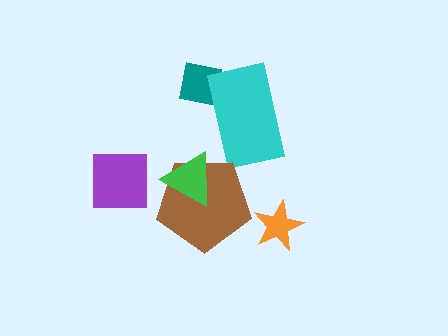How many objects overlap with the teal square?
1 object overlaps with the teal square.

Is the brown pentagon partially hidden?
Yes, it is partially covered by another shape.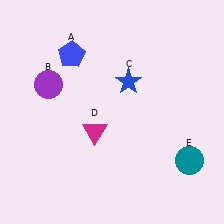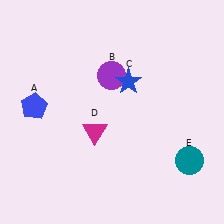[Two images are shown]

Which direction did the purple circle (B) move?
The purple circle (B) moved right.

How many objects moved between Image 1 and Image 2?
2 objects moved between the two images.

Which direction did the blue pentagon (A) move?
The blue pentagon (A) moved down.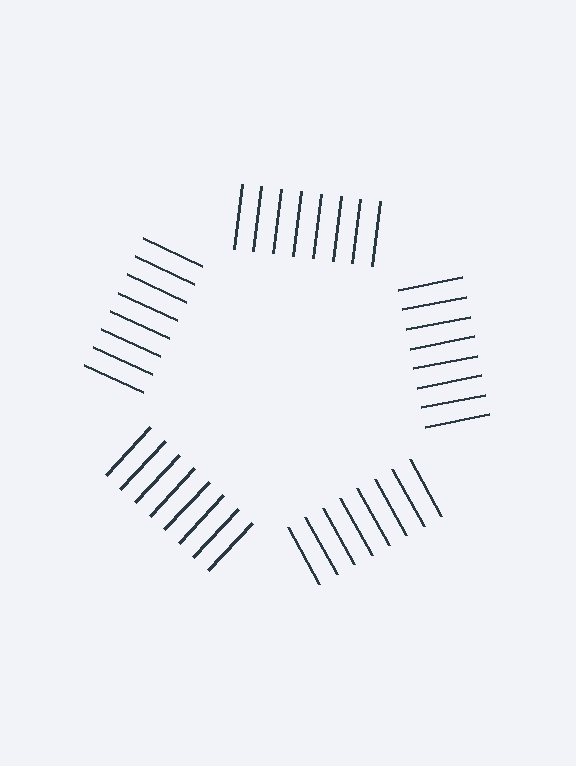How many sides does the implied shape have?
5 sides — the line-ends trace a pentagon.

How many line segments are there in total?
40 — 8 along each of the 5 edges.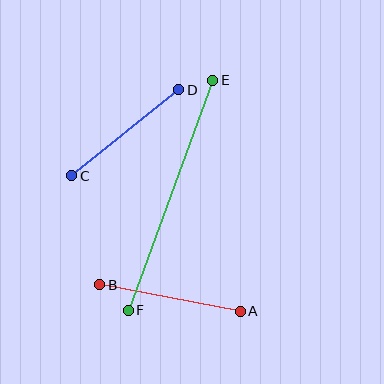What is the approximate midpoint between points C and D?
The midpoint is at approximately (125, 133) pixels.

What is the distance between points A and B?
The distance is approximately 143 pixels.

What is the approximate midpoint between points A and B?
The midpoint is at approximately (170, 298) pixels.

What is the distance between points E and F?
The distance is approximately 245 pixels.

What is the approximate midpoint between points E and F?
The midpoint is at approximately (170, 195) pixels.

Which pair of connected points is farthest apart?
Points E and F are farthest apart.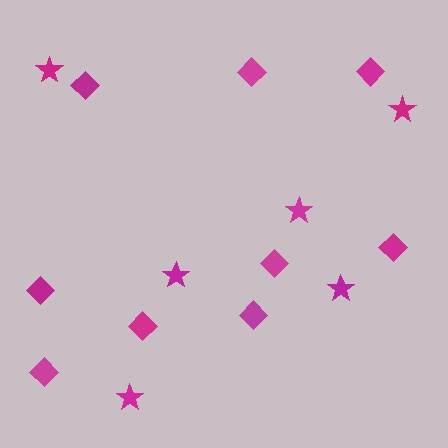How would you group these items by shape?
There are 2 groups: one group of diamonds (9) and one group of stars (6).